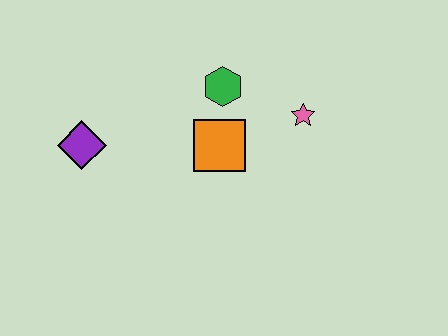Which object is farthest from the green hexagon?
The purple diamond is farthest from the green hexagon.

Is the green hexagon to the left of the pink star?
Yes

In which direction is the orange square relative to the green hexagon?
The orange square is below the green hexagon.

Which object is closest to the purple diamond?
The orange square is closest to the purple diamond.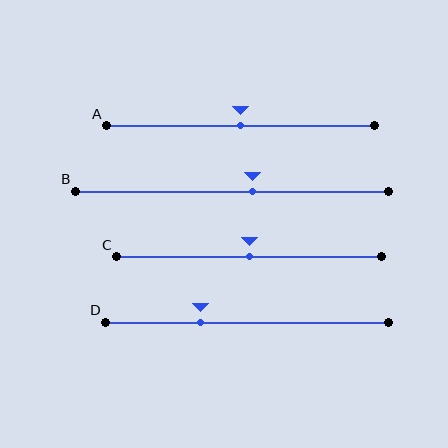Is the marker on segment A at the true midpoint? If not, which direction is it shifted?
Yes, the marker on segment A is at the true midpoint.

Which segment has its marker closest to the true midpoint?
Segment A has its marker closest to the true midpoint.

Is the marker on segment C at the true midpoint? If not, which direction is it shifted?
Yes, the marker on segment C is at the true midpoint.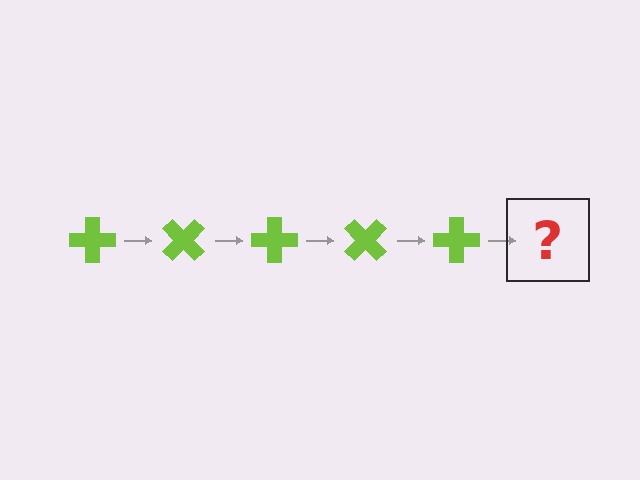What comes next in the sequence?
The next element should be a lime cross rotated 225 degrees.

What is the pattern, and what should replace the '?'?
The pattern is that the cross rotates 45 degrees each step. The '?' should be a lime cross rotated 225 degrees.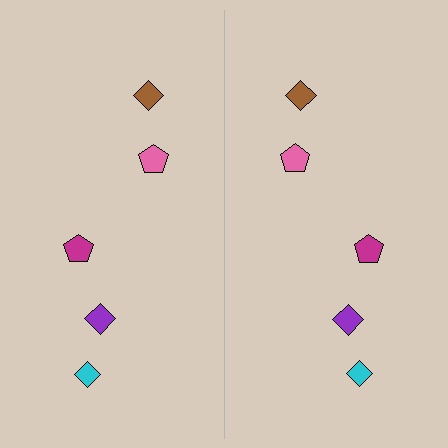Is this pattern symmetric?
Yes, this pattern has bilateral (reflection) symmetry.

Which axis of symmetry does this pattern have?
The pattern has a vertical axis of symmetry running through the center of the image.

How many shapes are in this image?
There are 10 shapes in this image.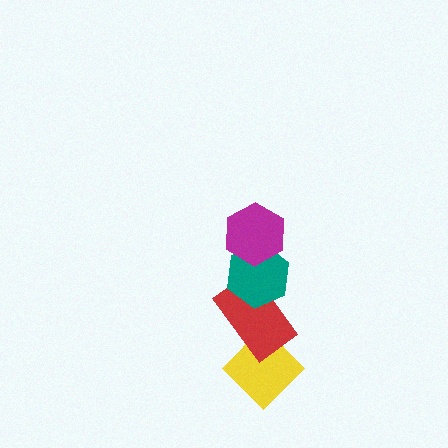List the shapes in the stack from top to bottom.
From top to bottom: the magenta hexagon, the teal hexagon, the red rectangle, the yellow diamond.